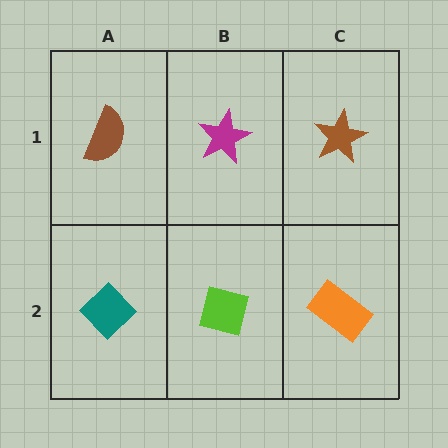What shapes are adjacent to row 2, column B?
A magenta star (row 1, column B), a teal diamond (row 2, column A), an orange rectangle (row 2, column C).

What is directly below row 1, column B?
A lime square.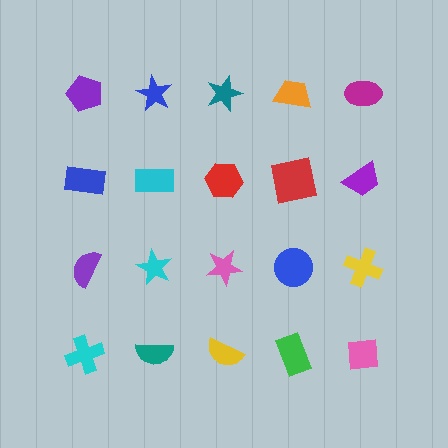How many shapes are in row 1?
5 shapes.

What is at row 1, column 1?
A purple pentagon.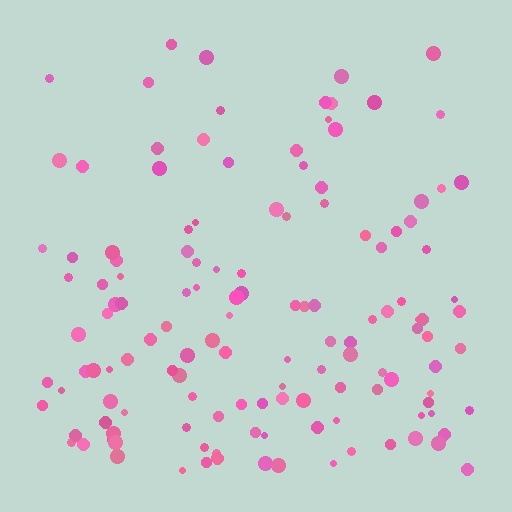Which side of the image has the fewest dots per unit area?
The top.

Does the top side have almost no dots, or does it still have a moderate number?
Still a moderate number, just noticeably fewer than the bottom.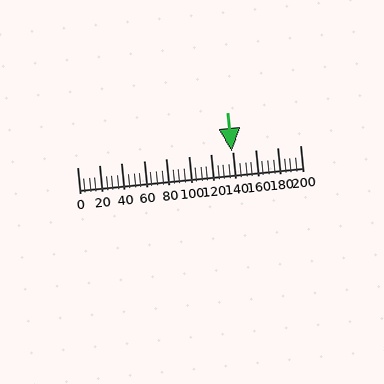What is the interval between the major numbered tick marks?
The major tick marks are spaced 20 units apart.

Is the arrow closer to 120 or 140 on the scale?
The arrow is closer to 140.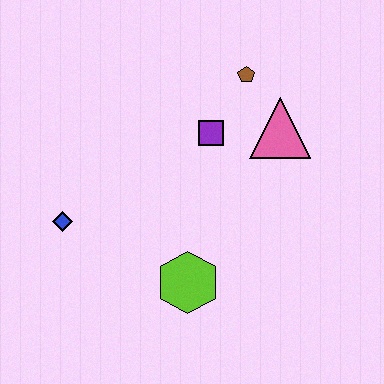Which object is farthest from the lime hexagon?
The brown pentagon is farthest from the lime hexagon.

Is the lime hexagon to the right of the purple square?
No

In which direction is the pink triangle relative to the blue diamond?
The pink triangle is to the right of the blue diamond.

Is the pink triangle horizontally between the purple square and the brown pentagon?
No